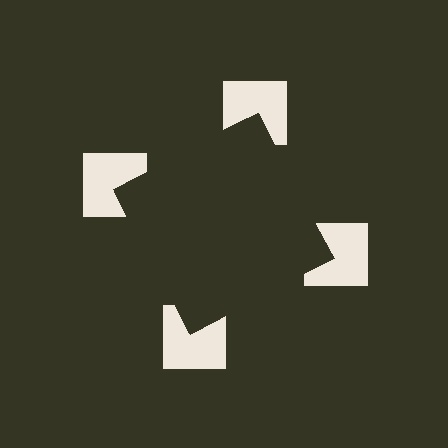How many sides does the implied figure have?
4 sides.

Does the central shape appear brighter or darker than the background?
It typically appears slightly darker than the background, even though no actual brightness change is drawn.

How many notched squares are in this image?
There are 4 — one at each vertex of the illusory square.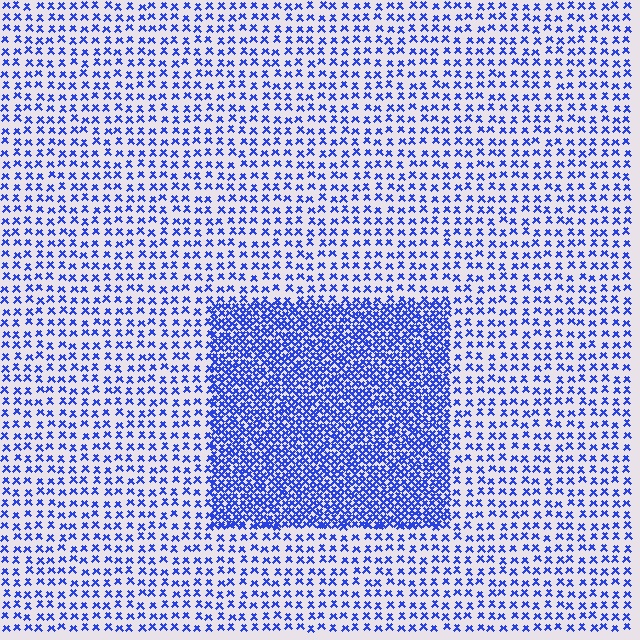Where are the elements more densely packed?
The elements are more densely packed inside the rectangle boundary.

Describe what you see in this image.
The image contains small blue elements arranged at two different densities. A rectangle-shaped region is visible where the elements are more densely packed than the surrounding area.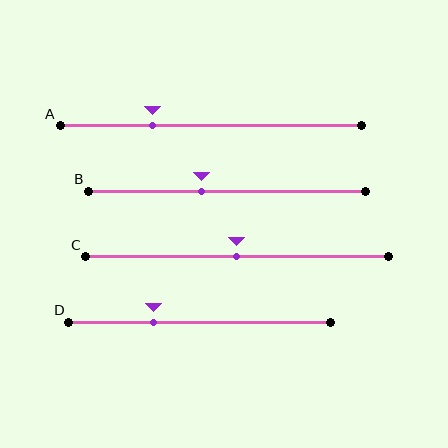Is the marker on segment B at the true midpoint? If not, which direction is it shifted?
No, the marker on segment B is shifted to the left by about 9% of the segment length.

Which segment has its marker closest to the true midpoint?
Segment C has its marker closest to the true midpoint.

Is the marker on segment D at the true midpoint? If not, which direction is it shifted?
No, the marker on segment D is shifted to the left by about 18% of the segment length.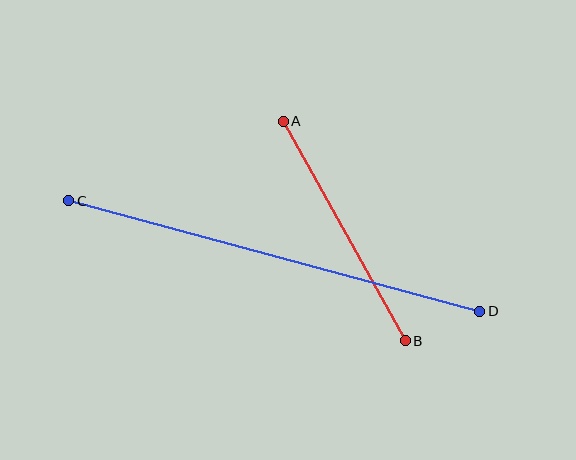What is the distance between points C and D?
The distance is approximately 425 pixels.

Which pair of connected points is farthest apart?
Points C and D are farthest apart.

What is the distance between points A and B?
The distance is approximately 251 pixels.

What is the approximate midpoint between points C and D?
The midpoint is at approximately (274, 256) pixels.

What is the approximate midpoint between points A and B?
The midpoint is at approximately (344, 231) pixels.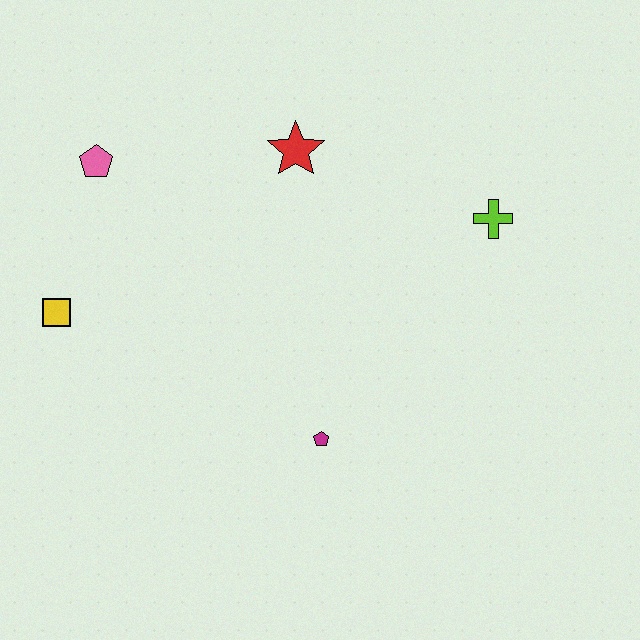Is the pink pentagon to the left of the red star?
Yes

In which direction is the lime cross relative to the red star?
The lime cross is to the right of the red star.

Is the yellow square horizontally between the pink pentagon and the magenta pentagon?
No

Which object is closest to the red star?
The pink pentagon is closest to the red star.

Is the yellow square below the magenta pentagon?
No